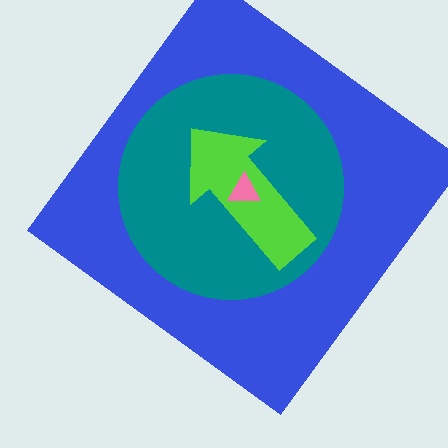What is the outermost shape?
The blue diamond.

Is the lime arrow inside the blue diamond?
Yes.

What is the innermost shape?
The pink triangle.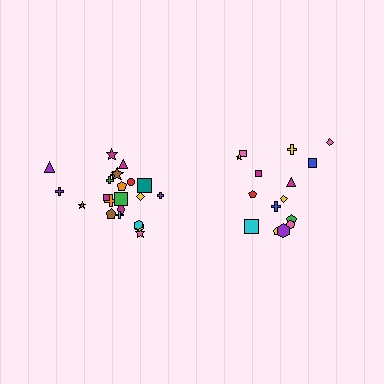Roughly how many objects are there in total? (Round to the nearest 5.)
Roughly 35 objects in total.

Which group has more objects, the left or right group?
The left group.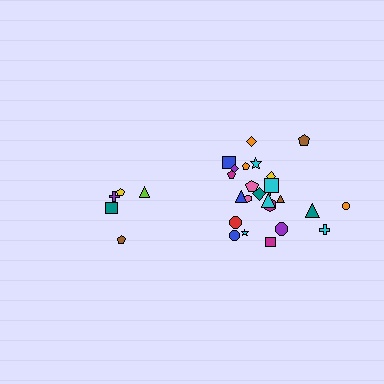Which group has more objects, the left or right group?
The right group.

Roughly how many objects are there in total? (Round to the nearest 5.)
Roughly 30 objects in total.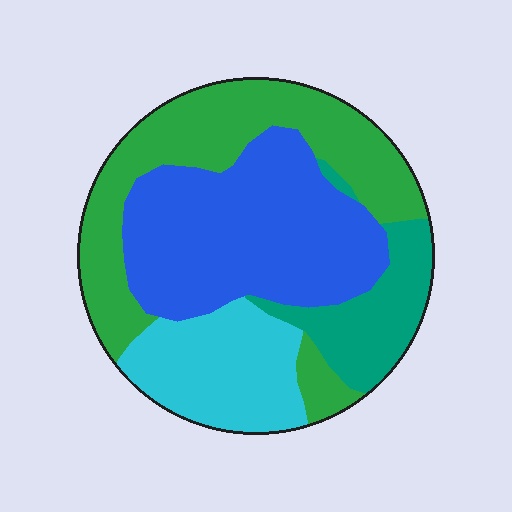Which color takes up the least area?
Teal, at roughly 15%.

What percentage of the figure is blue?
Blue takes up about three eighths (3/8) of the figure.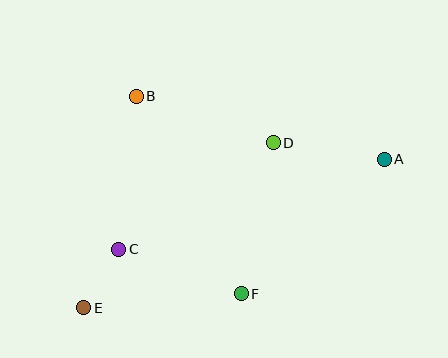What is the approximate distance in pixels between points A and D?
The distance between A and D is approximately 112 pixels.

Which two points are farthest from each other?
Points A and E are farthest from each other.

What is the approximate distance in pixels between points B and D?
The distance between B and D is approximately 144 pixels.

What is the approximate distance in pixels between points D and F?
The distance between D and F is approximately 154 pixels.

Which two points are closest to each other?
Points C and E are closest to each other.